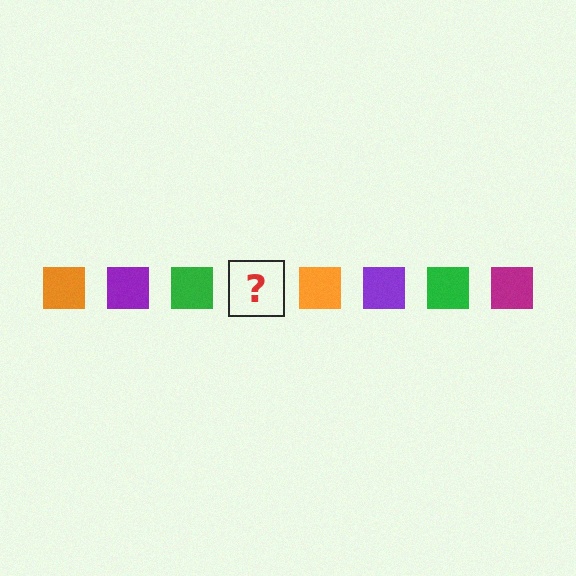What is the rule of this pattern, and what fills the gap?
The rule is that the pattern cycles through orange, purple, green, magenta squares. The gap should be filled with a magenta square.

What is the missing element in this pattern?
The missing element is a magenta square.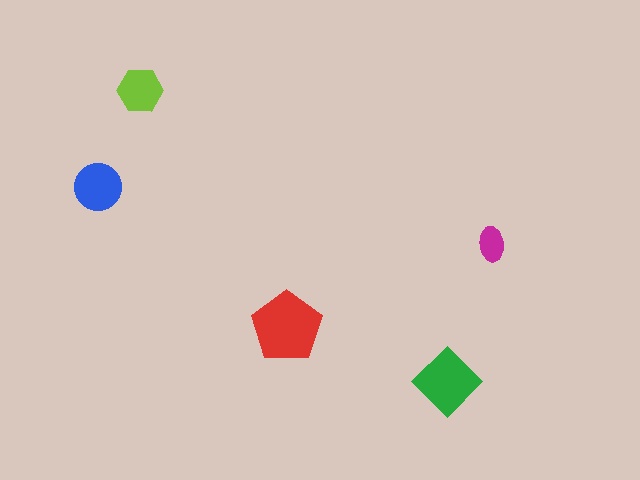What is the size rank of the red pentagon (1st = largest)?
1st.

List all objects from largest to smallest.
The red pentagon, the green diamond, the blue circle, the lime hexagon, the magenta ellipse.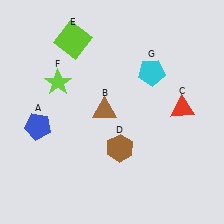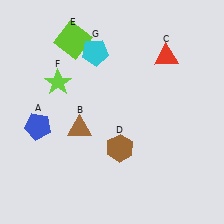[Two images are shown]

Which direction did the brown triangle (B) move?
The brown triangle (B) moved left.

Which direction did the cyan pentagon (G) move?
The cyan pentagon (G) moved left.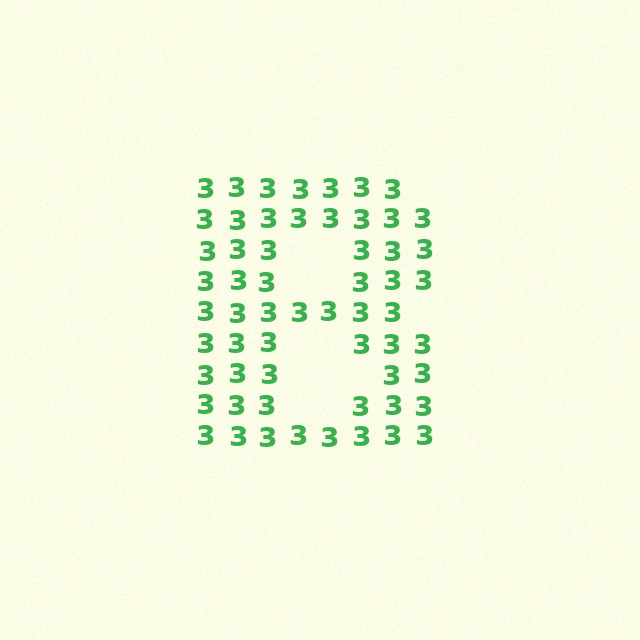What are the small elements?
The small elements are digit 3's.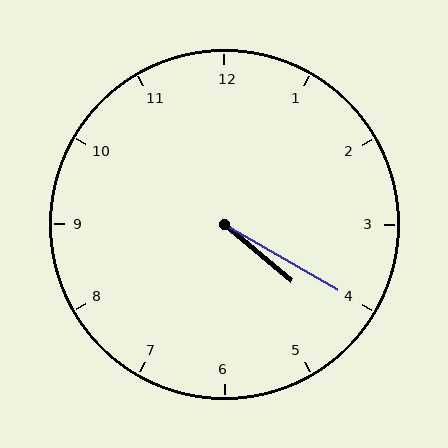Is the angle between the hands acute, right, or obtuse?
It is acute.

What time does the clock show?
4:20.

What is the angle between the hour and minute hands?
Approximately 10 degrees.